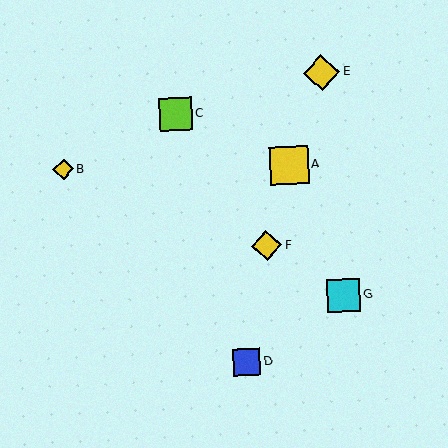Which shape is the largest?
The yellow square (labeled A) is the largest.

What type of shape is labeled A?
Shape A is a yellow square.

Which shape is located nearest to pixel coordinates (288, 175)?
The yellow square (labeled A) at (289, 165) is nearest to that location.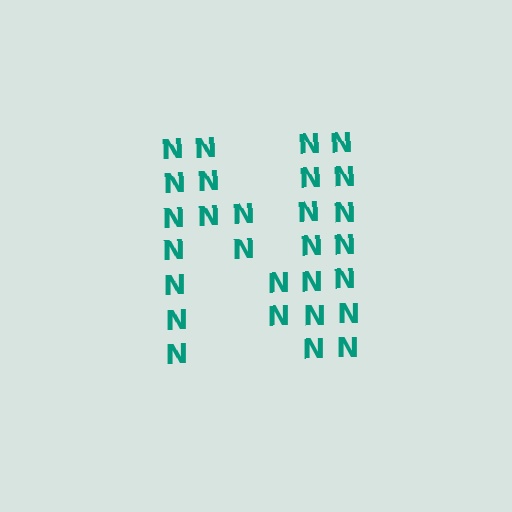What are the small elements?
The small elements are letter N's.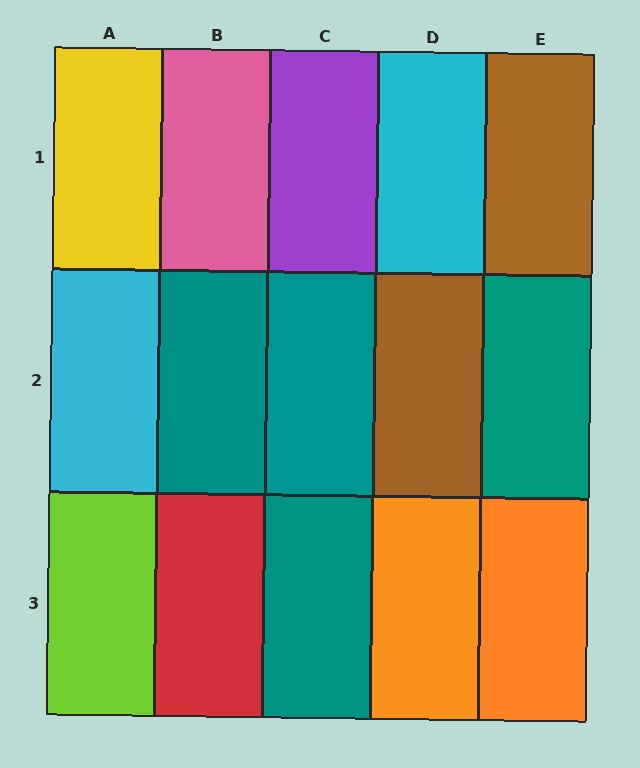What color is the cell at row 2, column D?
Brown.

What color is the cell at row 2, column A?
Cyan.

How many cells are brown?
2 cells are brown.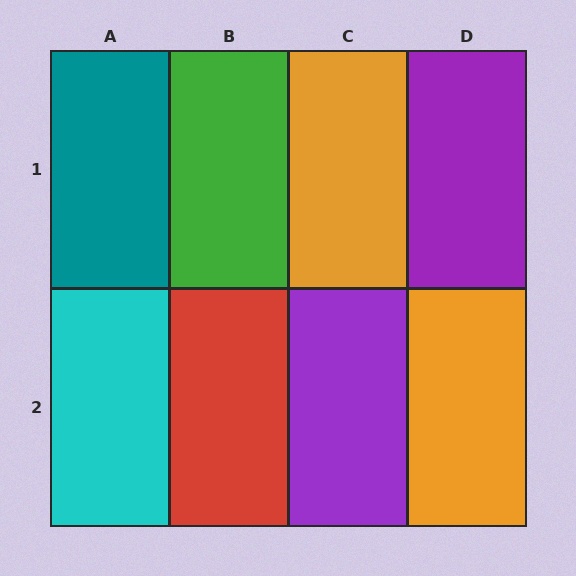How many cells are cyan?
1 cell is cyan.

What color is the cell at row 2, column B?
Red.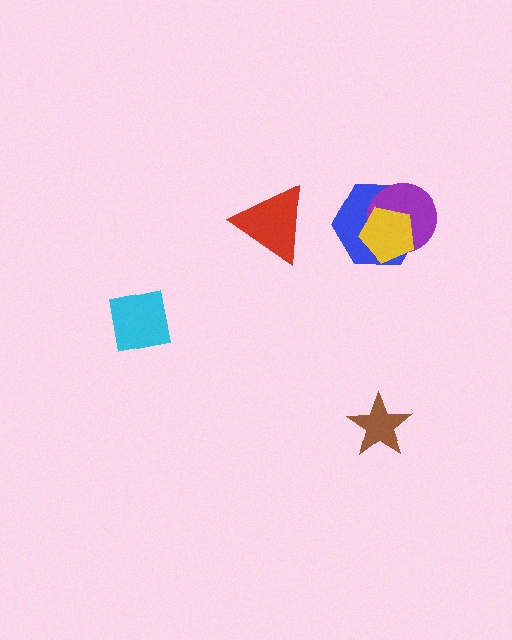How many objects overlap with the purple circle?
2 objects overlap with the purple circle.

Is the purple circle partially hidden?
Yes, it is partially covered by another shape.